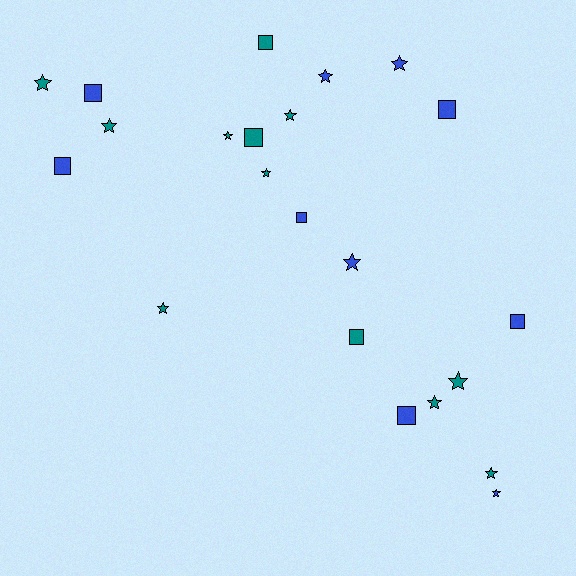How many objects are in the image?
There are 22 objects.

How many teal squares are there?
There are 3 teal squares.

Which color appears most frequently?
Teal, with 12 objects.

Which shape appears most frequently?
Star, with 13 objects.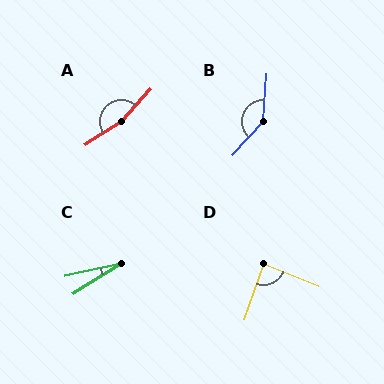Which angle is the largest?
A, at approximately 164 degrees.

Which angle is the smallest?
C, at approximately 20 degrees.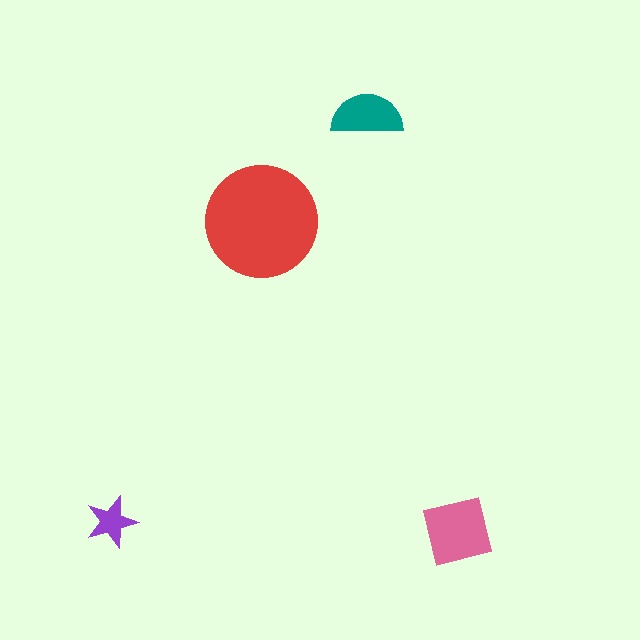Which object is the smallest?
The purple star.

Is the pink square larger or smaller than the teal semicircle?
Larger.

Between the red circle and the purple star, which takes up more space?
The red circle.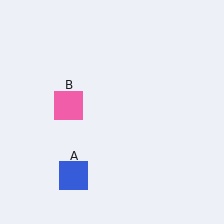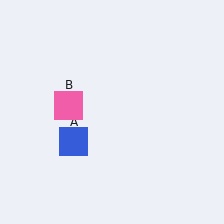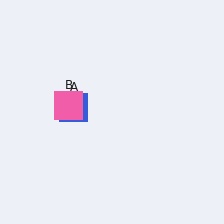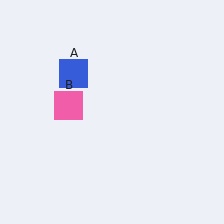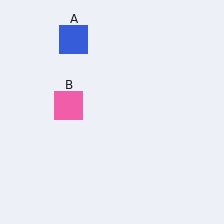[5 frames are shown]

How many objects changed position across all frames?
1 object changed position: blue square (object A).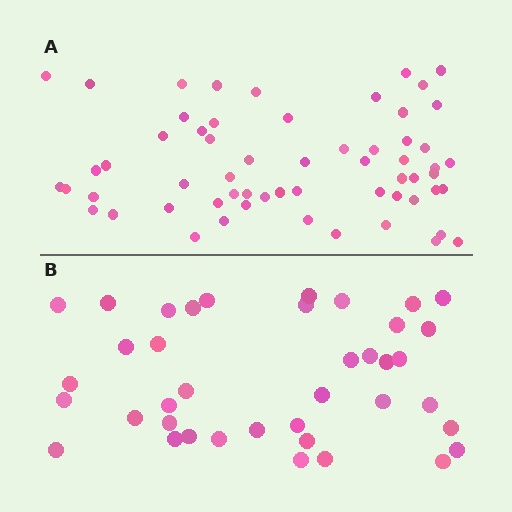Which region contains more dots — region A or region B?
Region A (the top region) has more dots.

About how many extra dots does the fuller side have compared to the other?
Region A has approximately 20 more dots than region B.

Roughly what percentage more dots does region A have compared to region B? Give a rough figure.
About 55% more.